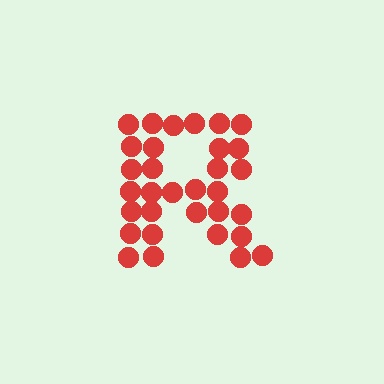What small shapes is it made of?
It is made of small circles.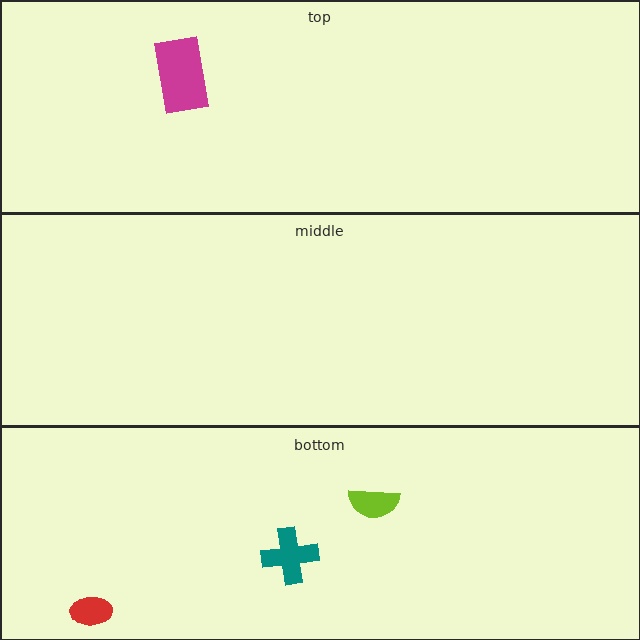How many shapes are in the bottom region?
3.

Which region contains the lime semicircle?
The bottom region.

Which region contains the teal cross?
The bottom region.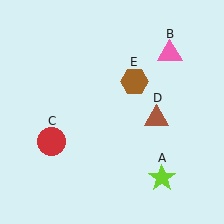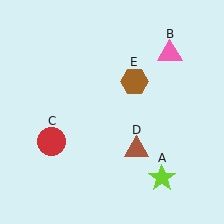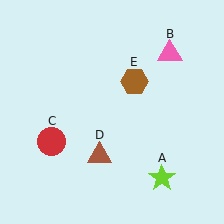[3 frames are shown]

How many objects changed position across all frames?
1 object changed position: brown triangle (object D).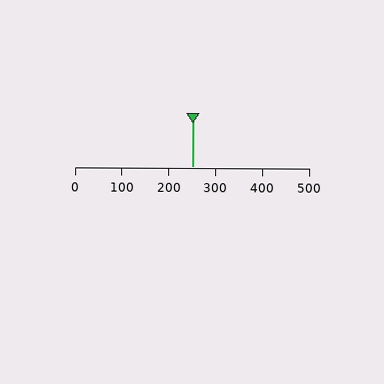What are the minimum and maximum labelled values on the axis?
The axis runs from 0 to 500.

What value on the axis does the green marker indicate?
The marker indicates approximately 250.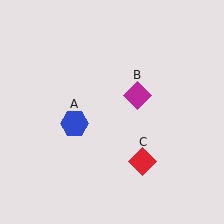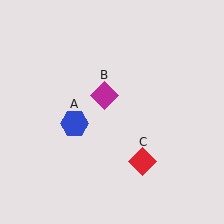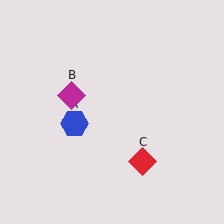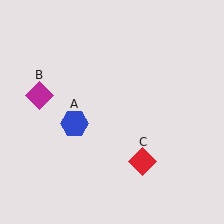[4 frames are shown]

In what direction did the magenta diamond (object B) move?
The magenta diamond (object B) moved left.